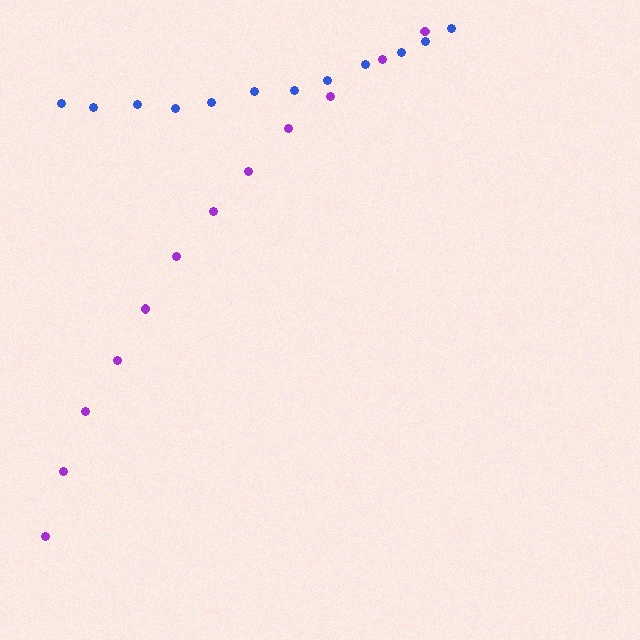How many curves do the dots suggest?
There are 2 distinct paths.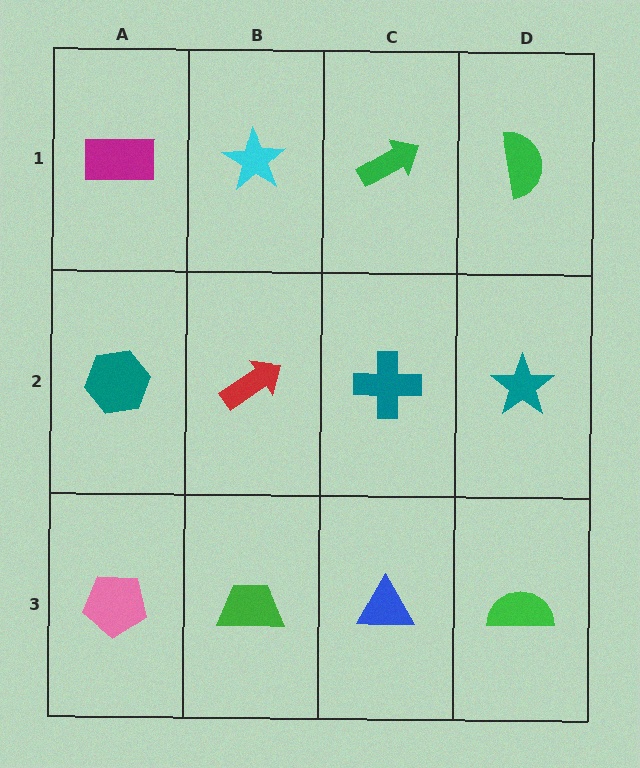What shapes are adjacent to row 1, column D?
A teal star (row 2, column D), a green arrow (row 1, column C).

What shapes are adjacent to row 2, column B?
A cyan star (row 1, column B), a green trapezoid (row 3, column B), a teal hexagon (row 2, column A), a teal cross (row 2, column C).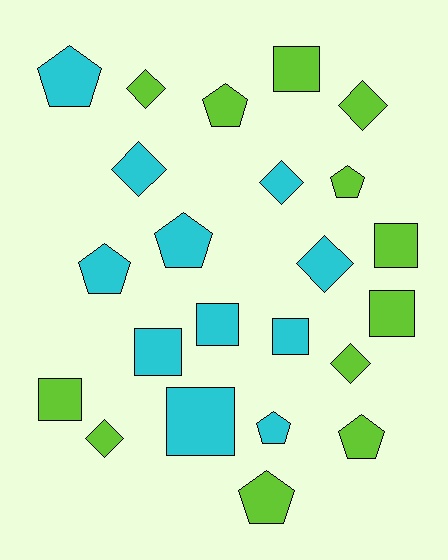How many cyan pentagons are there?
There are 4 cyan pentagons.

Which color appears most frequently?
Lime, with 12 objects.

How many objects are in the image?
There are 23 objects.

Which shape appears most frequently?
Square, with 8 objects.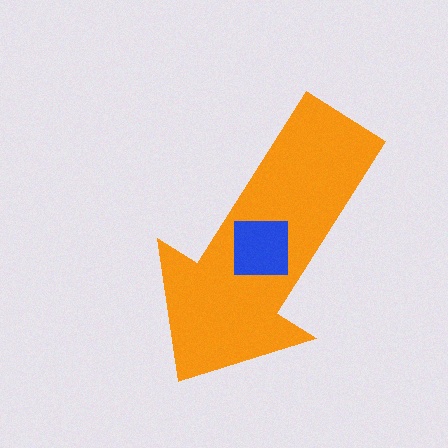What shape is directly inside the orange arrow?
The blue square.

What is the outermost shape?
The orange arrow.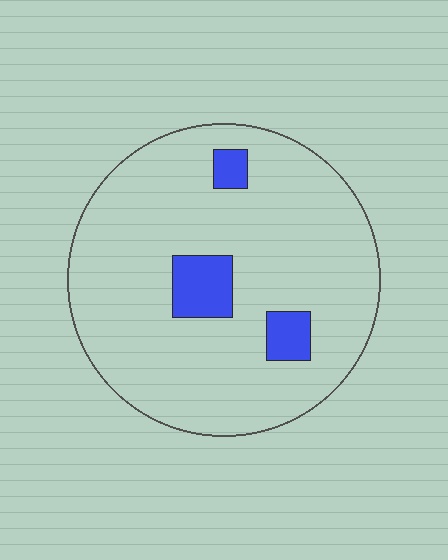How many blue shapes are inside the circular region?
3.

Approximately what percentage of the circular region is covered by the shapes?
Approximately 10%.